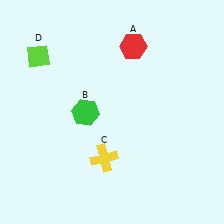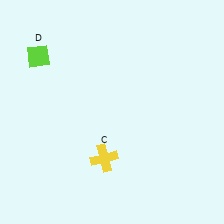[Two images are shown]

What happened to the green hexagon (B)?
The green hexagon (B) was removed in Image 2. It was in the bottom-left area of Image 1.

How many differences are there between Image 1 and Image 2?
There are 2 differences between the two images.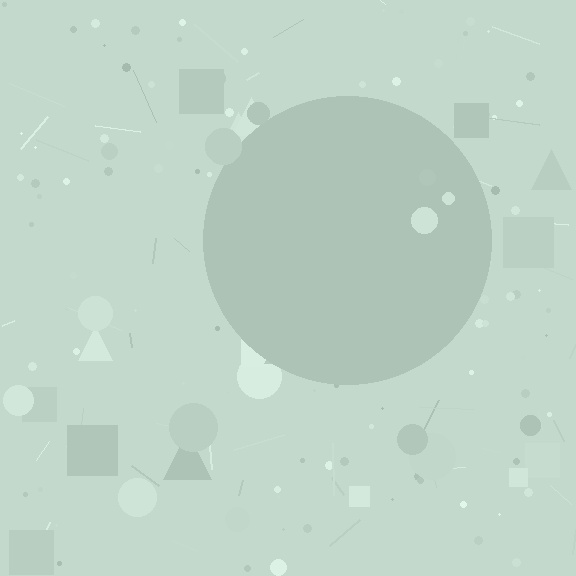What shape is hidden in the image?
A circle is hidden in the image.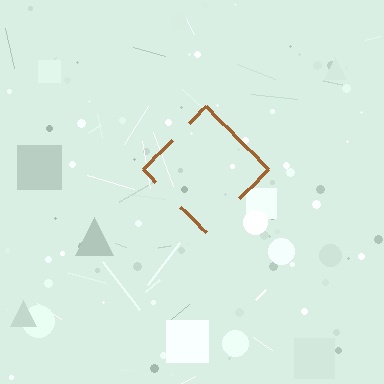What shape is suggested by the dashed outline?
The dashed outline suggests a diamond.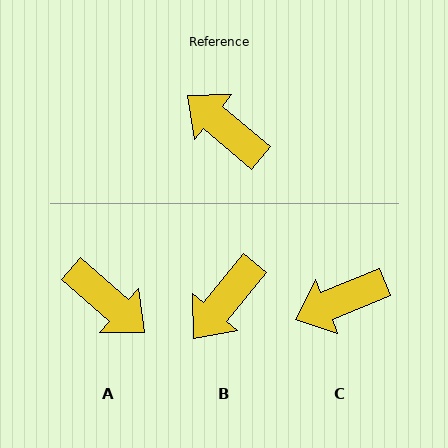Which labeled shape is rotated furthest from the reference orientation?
A, about 179 degrees away.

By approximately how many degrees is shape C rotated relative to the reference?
Approximately 63 degrees counter-clockwise.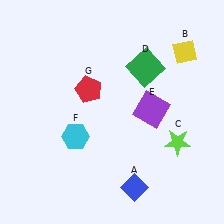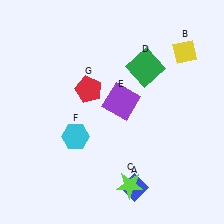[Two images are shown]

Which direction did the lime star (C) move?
The lime star (C) moved left.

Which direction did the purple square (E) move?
The purple square (E) moved left.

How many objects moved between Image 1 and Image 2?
2 objects moved between the two images.